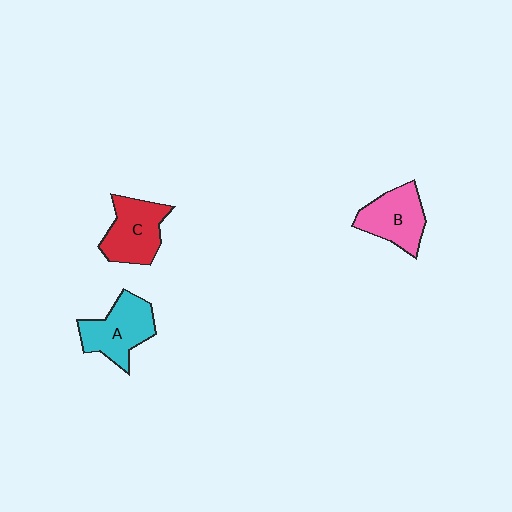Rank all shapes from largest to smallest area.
From largest to smallest: A (cyan), C (red), B (pink).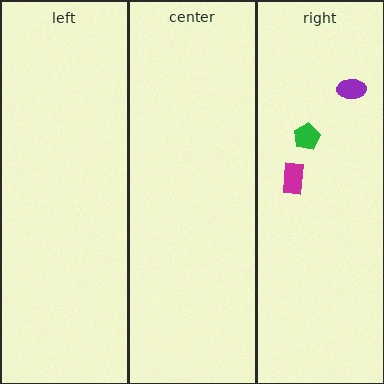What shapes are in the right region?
The green pentagon, the purple ellipse, the magenta rectangle.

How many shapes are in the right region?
3.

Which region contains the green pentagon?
The right region.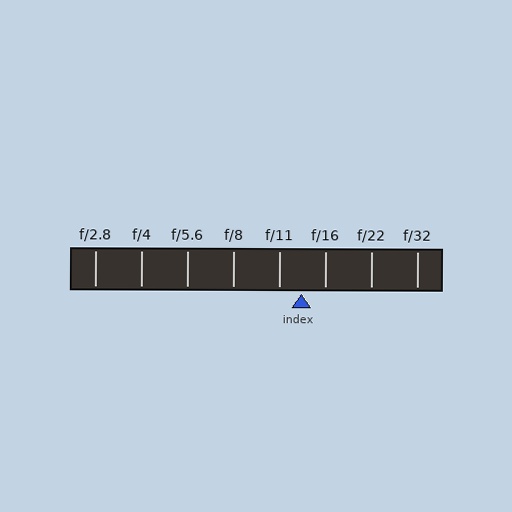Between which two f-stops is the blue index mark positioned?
The index mark is between f/11 and f/16.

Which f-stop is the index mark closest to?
The index mark is closest to f/11.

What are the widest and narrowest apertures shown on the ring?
The widest aperture shown is f/2.8 and the narrowest is f/32.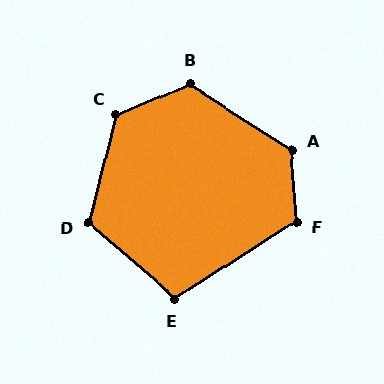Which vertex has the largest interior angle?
C, at approximately 127 degrees.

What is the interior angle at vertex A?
Approximately 126 degrees (obtuse).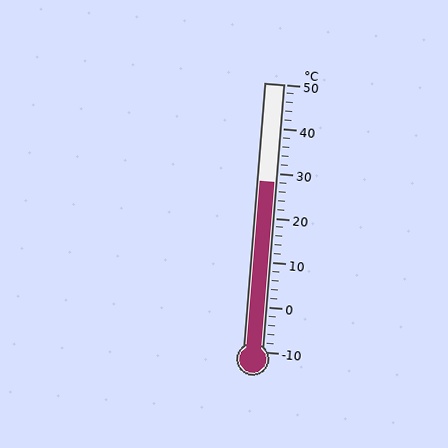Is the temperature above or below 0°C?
The temperature is above 0°C.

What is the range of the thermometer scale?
The thermometer scale ranges from -10°C to 50°C.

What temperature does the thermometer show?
The thermometer shows approximately 28°C.